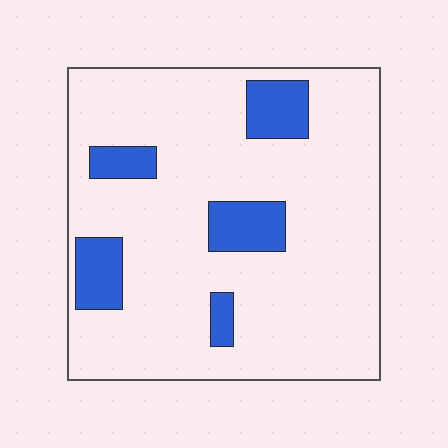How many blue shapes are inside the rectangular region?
5.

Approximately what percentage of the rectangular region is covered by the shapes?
Approximately 15%.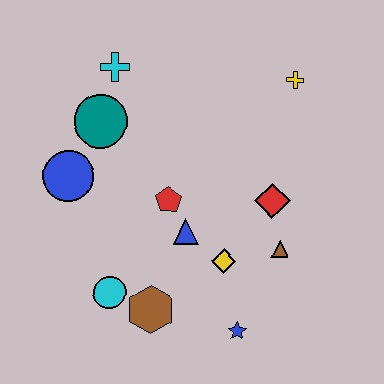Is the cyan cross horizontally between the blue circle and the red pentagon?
Yes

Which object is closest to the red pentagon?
The blue triangle is closest to the red pentagon.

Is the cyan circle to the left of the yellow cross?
Yes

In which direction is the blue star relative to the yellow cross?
The blue star is below the yellow cross.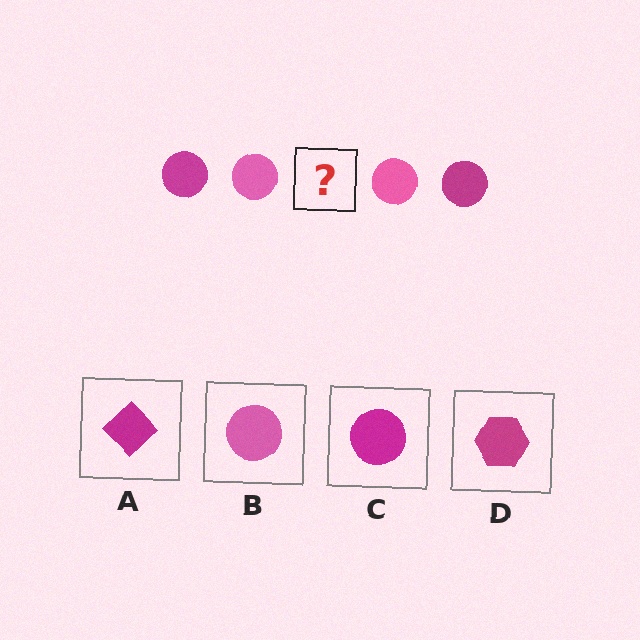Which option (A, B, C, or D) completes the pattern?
C.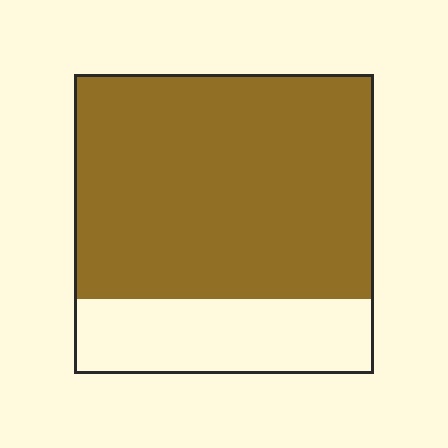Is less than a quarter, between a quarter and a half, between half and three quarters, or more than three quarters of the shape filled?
More than three quarters.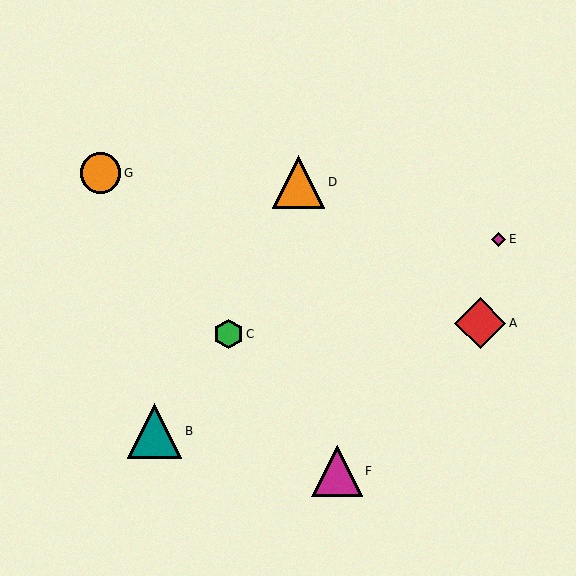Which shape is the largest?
The teal triangle (labeled B) is the largest.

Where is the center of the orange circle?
The center of the orange circle is at (100, 173).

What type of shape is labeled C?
Shape C is a green hexagon.